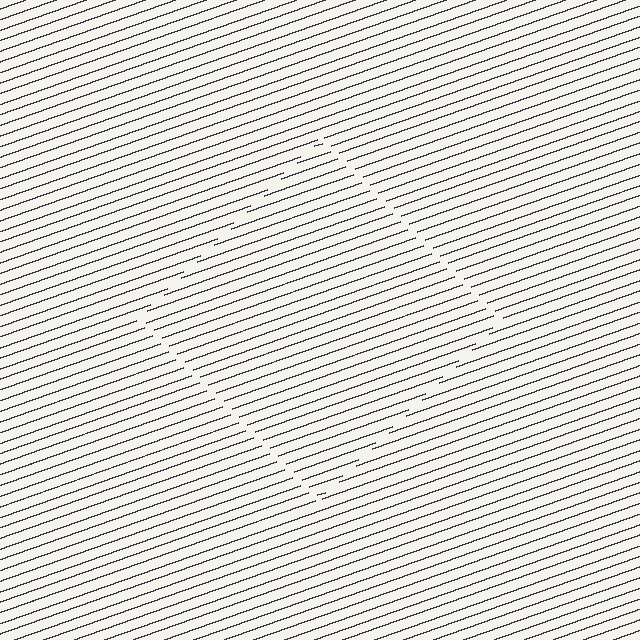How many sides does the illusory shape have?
4 sides — the line-ends trace a square.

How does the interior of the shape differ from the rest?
The interior of the shape contains the same grating, shifted by half a period — the contour is defined by the phase discontinuity where line-ends from the inner and outer gratings abut.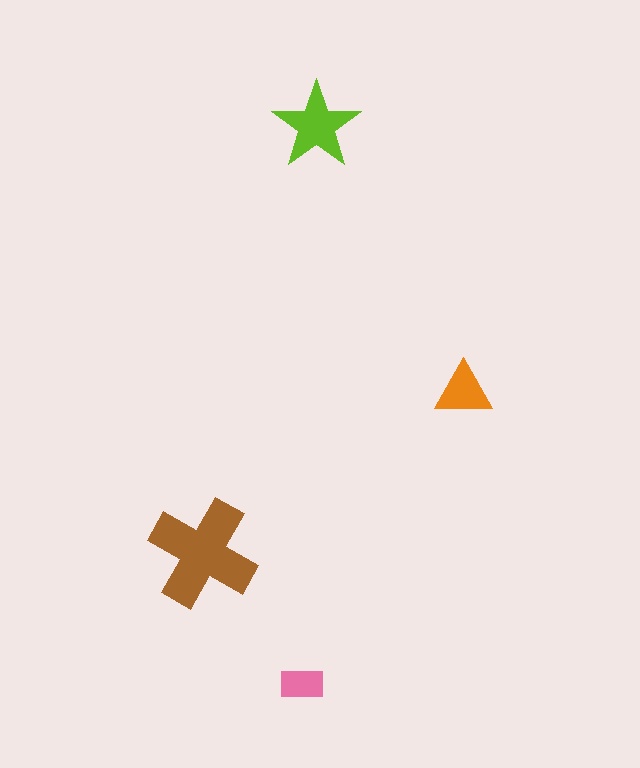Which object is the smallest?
The pink rectangle.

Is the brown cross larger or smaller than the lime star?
Larger.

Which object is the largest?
The brown cross.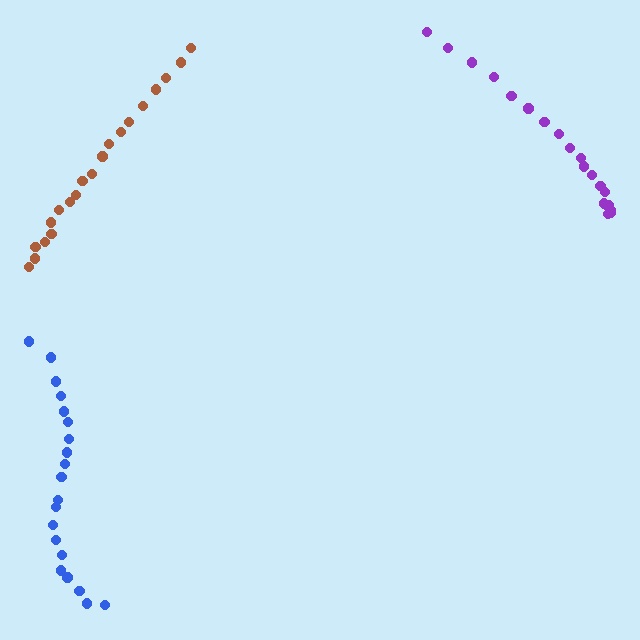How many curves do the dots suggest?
There are 3 distinct paths.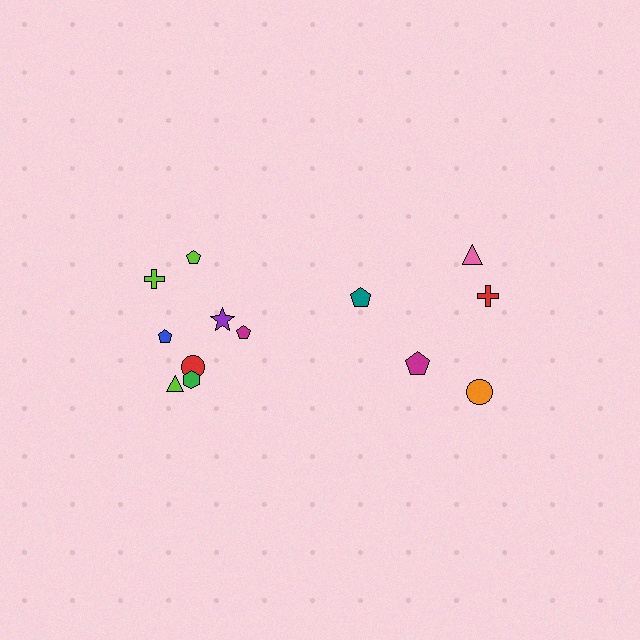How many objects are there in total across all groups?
There are 13 objects.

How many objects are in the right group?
There are 5 objects.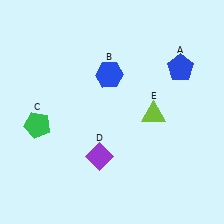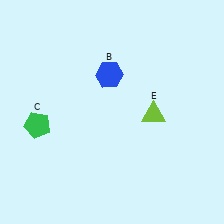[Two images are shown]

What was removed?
The blue pentagon (A), the purple diamond (D) were removed in Image 2.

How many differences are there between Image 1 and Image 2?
There are 2 differences between the two images.